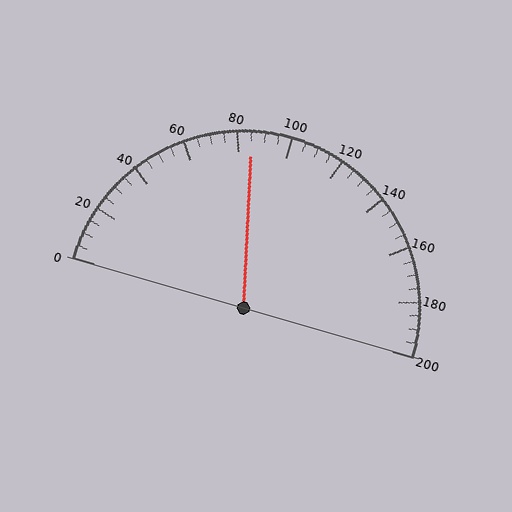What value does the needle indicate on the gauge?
The needle indicates approximately 85.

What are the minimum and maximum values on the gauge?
The gauge ranges from 0 to 200.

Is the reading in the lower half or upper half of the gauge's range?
The reading is in the lower half of the range (0 to 200).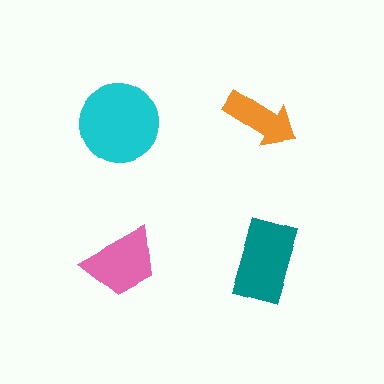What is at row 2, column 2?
A teal rectangle.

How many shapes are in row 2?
2 shapes.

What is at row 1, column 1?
A cyan circle.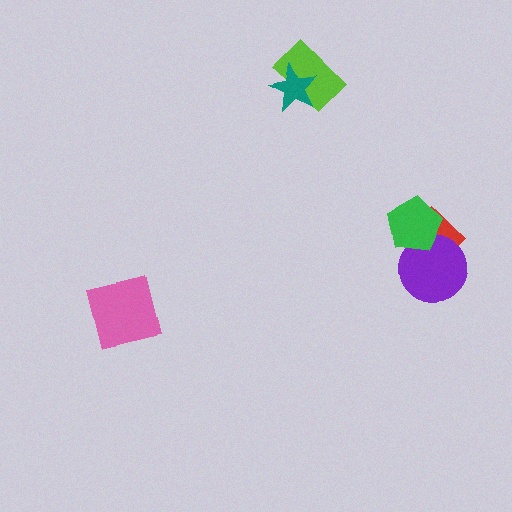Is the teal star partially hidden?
No, no other shape covers it.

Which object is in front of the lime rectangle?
The teal star is in front of the lime rectangle.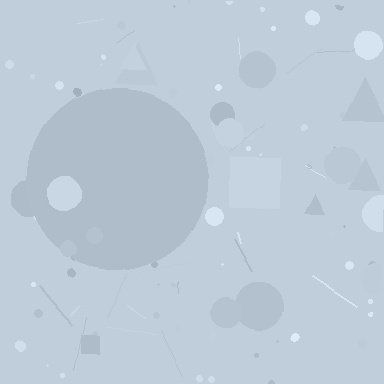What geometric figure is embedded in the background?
A circle is embedded in the background.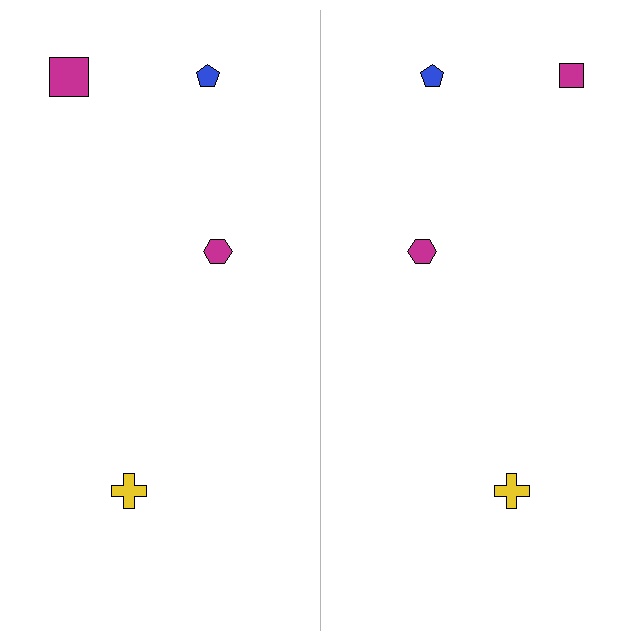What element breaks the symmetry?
The magenta square on the right side has a different size than its mirror counterpart.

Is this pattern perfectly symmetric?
No, the pattern is not perfectly symmetric. The magenta square on the right side has a different size than its mirror counterpart.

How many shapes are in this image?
There are 8 shapes in this image.